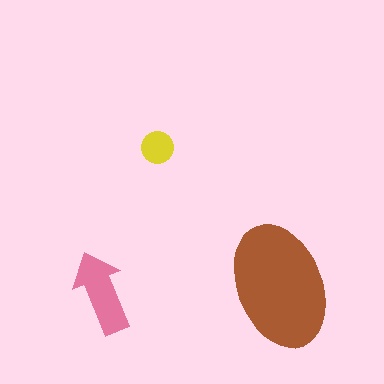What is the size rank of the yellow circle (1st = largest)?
3rd.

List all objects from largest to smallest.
The brown ellipse, the pink arrow, the yellow circle.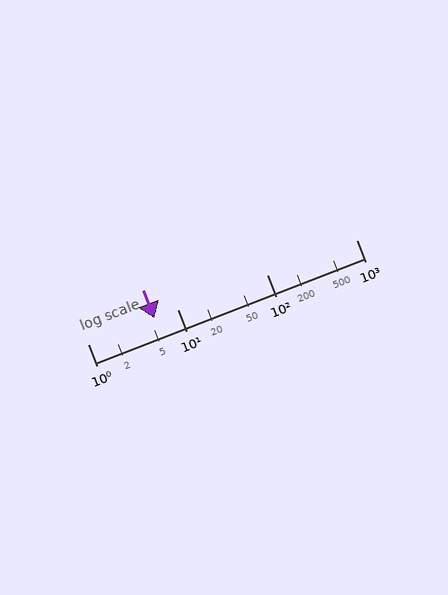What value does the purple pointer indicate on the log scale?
The pointer indicates approximately 5.6.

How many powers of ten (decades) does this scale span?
The scale spans 3 decades, from 1 to 1000.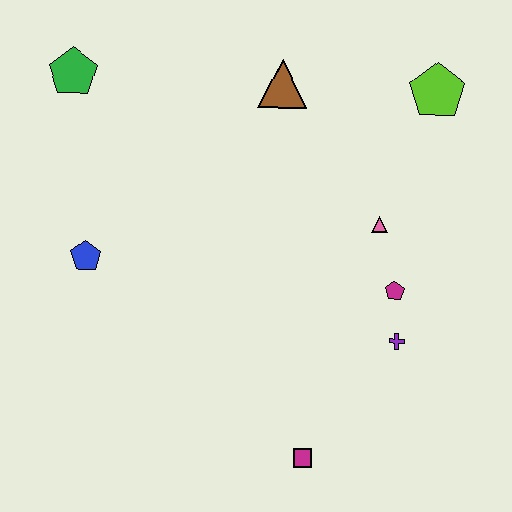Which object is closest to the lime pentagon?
The pink triangle is closest to the lime pentagon.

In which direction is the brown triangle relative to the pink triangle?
The brown triangle is above the pink triangle.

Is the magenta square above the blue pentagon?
No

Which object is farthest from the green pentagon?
The magenta square is farthest from the green pentagon.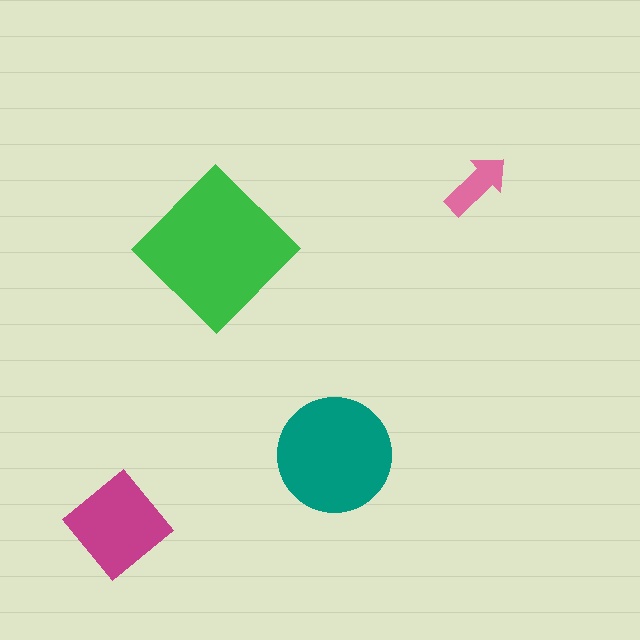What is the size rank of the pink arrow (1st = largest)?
4th.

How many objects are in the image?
There are 4 objects in the image.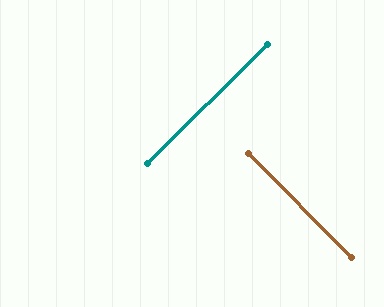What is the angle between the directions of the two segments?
Approximately 90 degrees.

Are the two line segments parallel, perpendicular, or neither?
Perpendicular — they meet at approximately 90°.